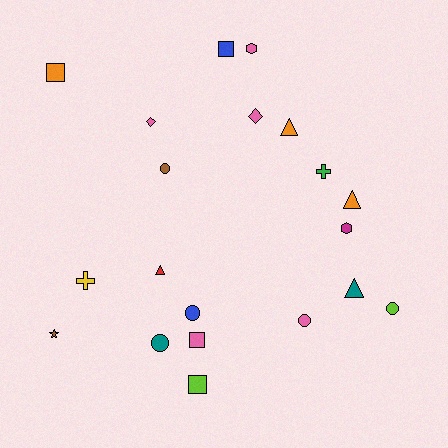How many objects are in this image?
There are 20 objects.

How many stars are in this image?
There is 1 star.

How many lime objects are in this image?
There are 2 lime objects.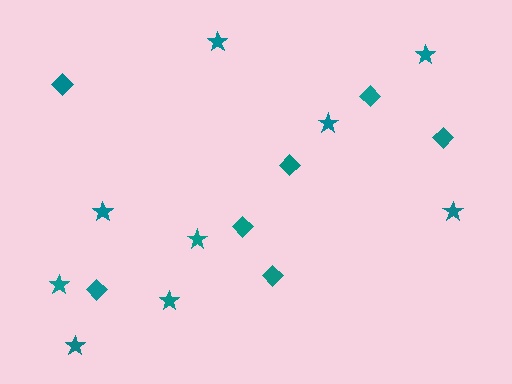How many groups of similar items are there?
There are 2 groups: one group of diamonds (7) and one group of stars (9).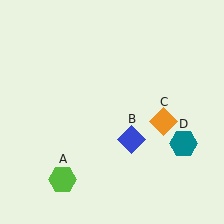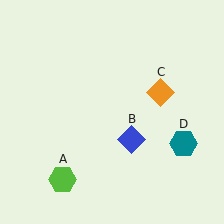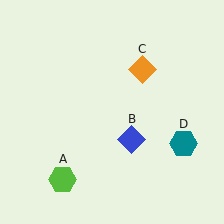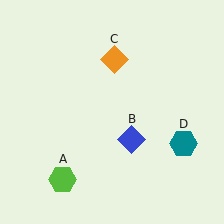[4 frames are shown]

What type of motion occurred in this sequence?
The orange diamond (object C) rotated counterclockwise around the center of the scene.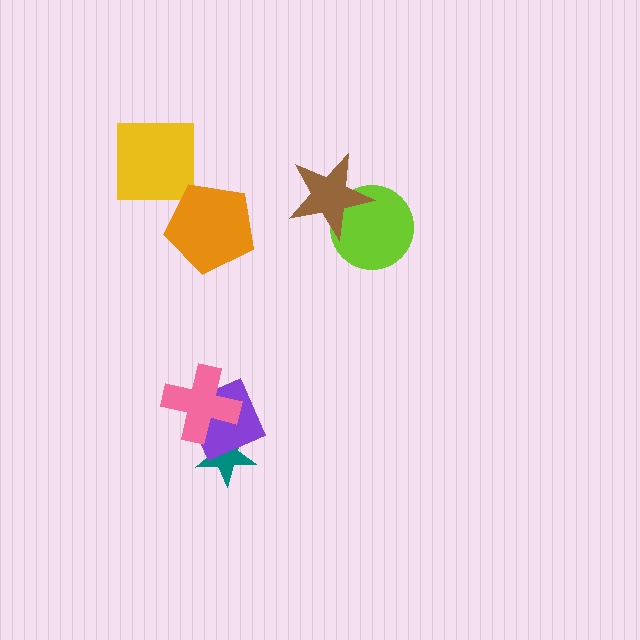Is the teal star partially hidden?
Yes, it is partially covered by another shape.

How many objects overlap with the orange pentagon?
0 objects overlap with the orange pentagon.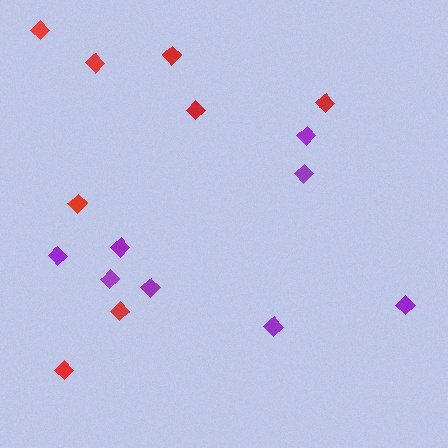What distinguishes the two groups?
There are 2 groups: one group of purple diamonds (8) and one group of red diamonds (8).